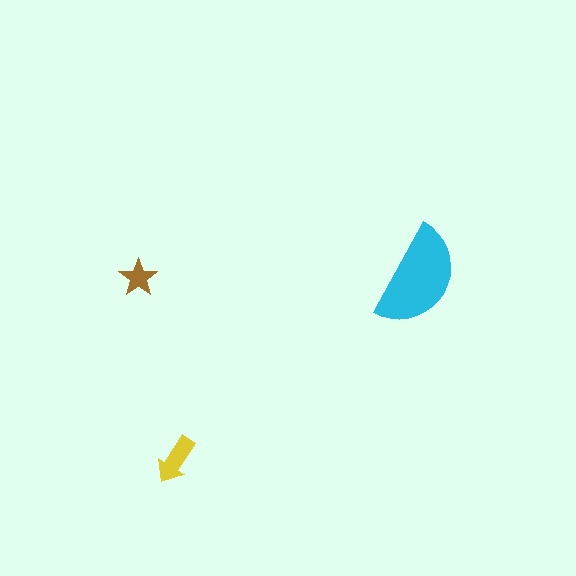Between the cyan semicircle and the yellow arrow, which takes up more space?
The cyan semicircle.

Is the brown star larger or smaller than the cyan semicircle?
Smaller.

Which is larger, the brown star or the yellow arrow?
The yellow arrow.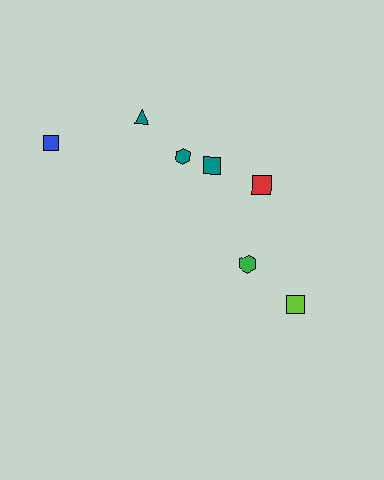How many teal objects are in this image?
There are 3 teal objects.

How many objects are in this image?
There are 7 objects.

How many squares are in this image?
There are 4 squares.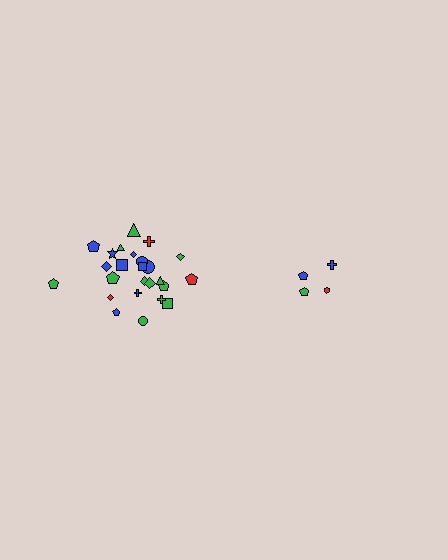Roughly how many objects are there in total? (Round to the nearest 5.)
Roughly 30 objects in total.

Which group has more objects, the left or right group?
The left group.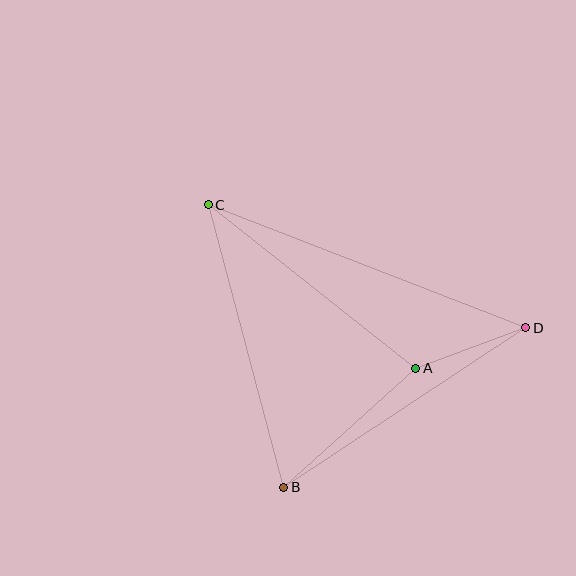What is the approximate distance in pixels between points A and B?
The distance between A and B is approximately 178 pixels.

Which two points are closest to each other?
Points A and D are closest to each other.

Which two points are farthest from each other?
Points C and D are farthest from each other.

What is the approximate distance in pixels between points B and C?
The distance between B and C is approximately 293 pixels.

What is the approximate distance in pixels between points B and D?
The distance between B and D is approximately 290 pixels.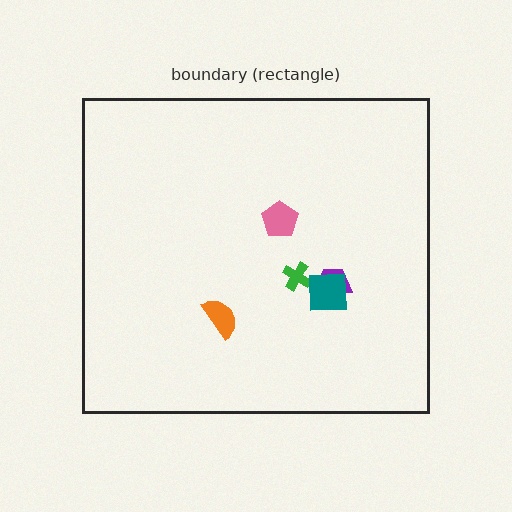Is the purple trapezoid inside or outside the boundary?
Inside.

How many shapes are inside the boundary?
5 inside, 0 outside.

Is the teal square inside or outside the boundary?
Inside.